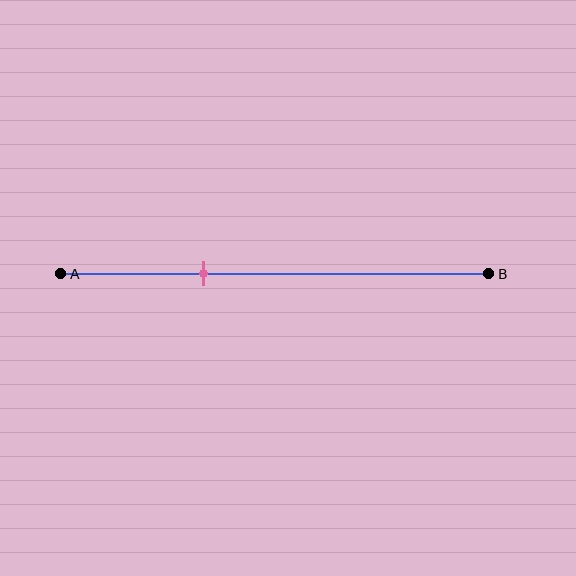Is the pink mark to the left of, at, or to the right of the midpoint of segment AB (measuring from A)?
The pink mark is to the left of the midpoint of segment AB.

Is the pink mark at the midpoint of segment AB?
No, the mark is at about 35% from A, not at the 50% midpoint.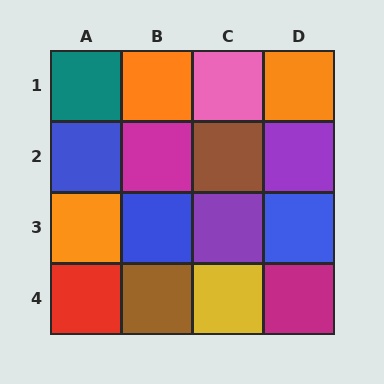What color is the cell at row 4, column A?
Red.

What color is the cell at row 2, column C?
Brown.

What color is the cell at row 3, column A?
Orange.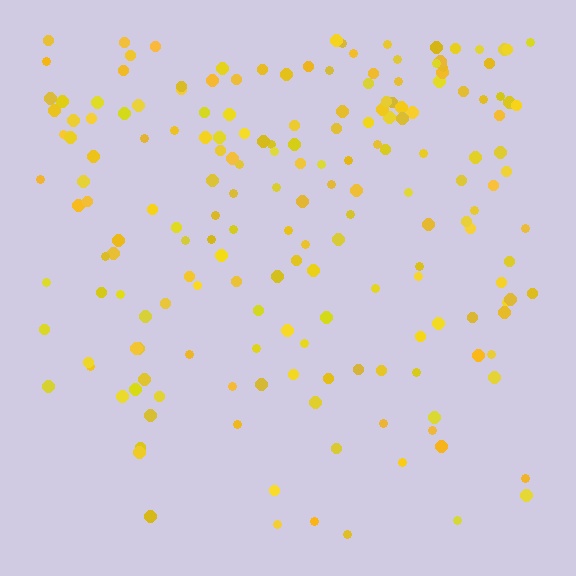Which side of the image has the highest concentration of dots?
The top.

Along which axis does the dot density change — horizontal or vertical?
Vertical.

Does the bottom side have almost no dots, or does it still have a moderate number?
Still a moderate number, just noticeably fewer than the top.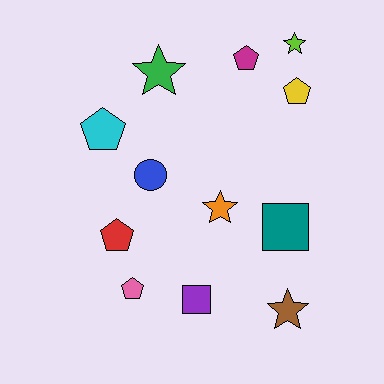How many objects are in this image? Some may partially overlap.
There are 12 objects.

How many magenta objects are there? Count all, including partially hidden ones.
There is 1 magenta object.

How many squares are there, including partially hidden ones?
There are 2 squares.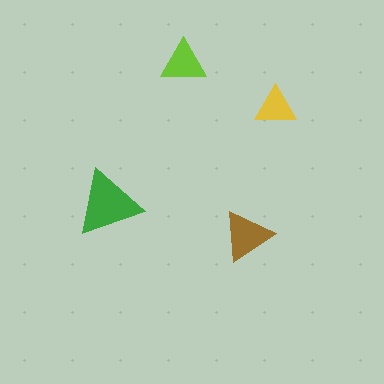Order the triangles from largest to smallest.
the green one, the brown one, the lime one, the yellow one.